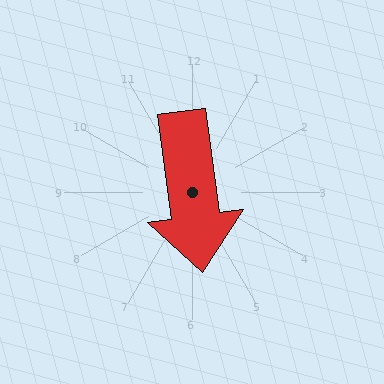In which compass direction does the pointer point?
South.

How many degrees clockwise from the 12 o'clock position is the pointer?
Approximately 173 degrees.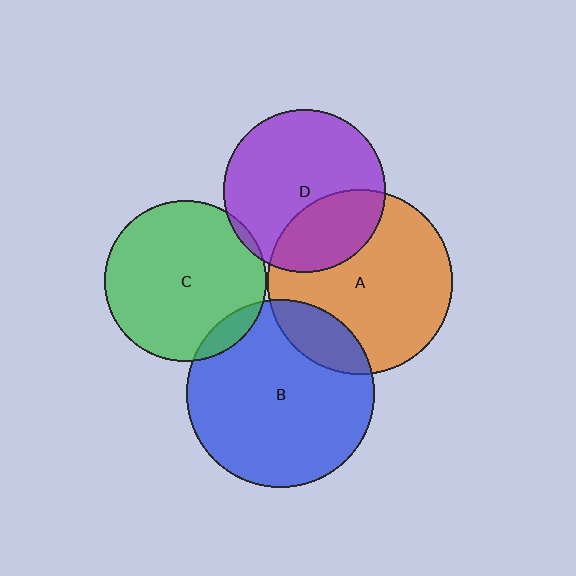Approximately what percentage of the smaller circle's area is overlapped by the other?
Approximately 15%.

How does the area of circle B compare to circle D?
Approximately 1.3 times.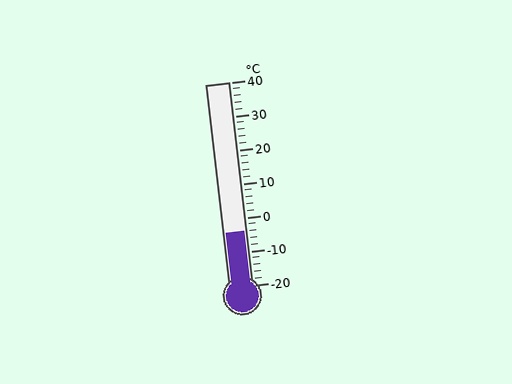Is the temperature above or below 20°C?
The temperature is below 20°C.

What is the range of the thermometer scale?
The thermometer scale ranges from -20°C to 40°C.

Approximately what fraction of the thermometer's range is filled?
The thermometer is filled to approximately 25% of its range.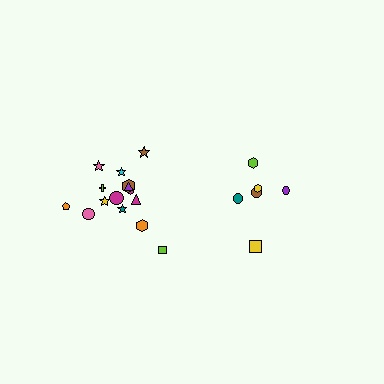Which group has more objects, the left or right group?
The left group.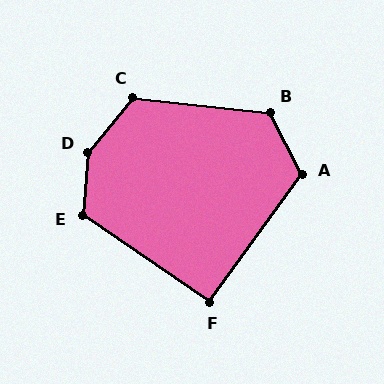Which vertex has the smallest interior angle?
F, at approximately 92 degrees.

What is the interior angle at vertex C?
Approximately 123 degrees (obtuse).